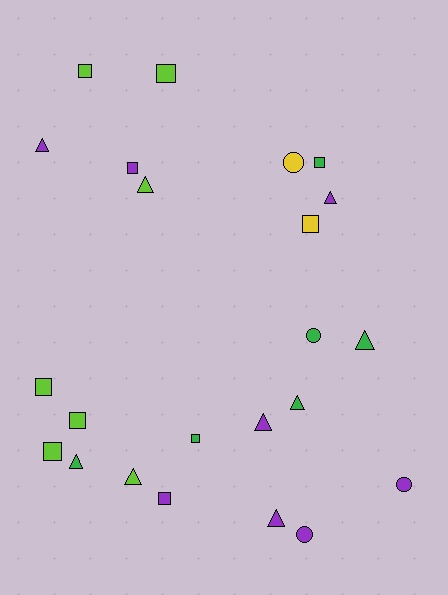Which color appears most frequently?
Purple, with 8 objects.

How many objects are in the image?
There are 23 objects.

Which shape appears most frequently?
Square, with 10 objects.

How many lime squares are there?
There are 5 lime squares.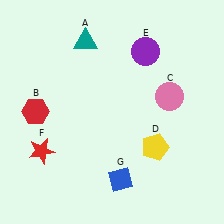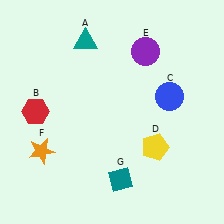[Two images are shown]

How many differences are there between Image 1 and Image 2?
There are 3 differences between the two images.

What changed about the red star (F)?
In Image 1, F is red. In Image 2, it changed to orange.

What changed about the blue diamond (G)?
In Image 1, G is blue. In Image 2, it changed to teal.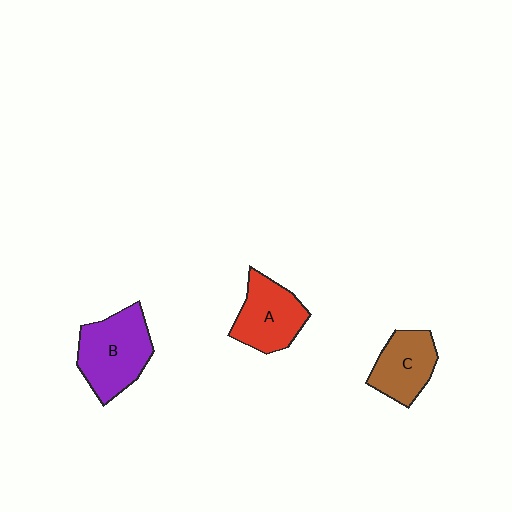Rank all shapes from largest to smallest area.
From largest to smallest: B (purple), A (red), C (brown).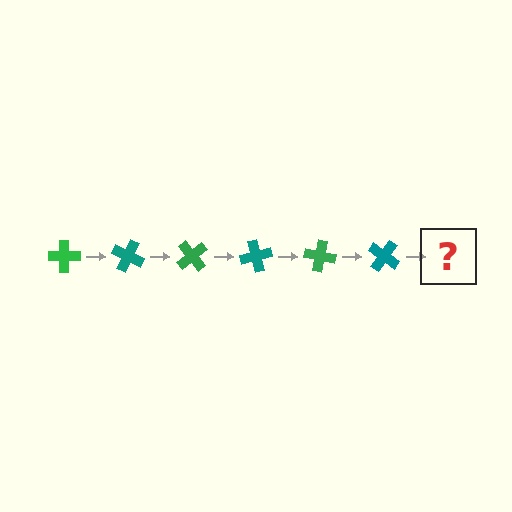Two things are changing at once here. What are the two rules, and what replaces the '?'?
The two rules are that it rotates 25 degrees each step and the color cycles through green and teal. The '?' should be a green cross, rotated 150 degrees from the start.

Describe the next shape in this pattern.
It should be a green cross, rotated 150 degrees from the start.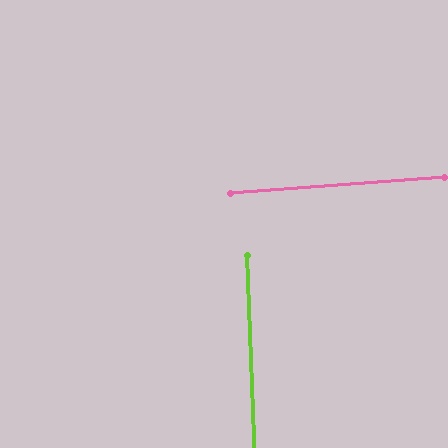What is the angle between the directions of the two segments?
Approximately 88 degrees.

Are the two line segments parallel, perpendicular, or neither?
Perpendicular — they meet at approximately 88°.